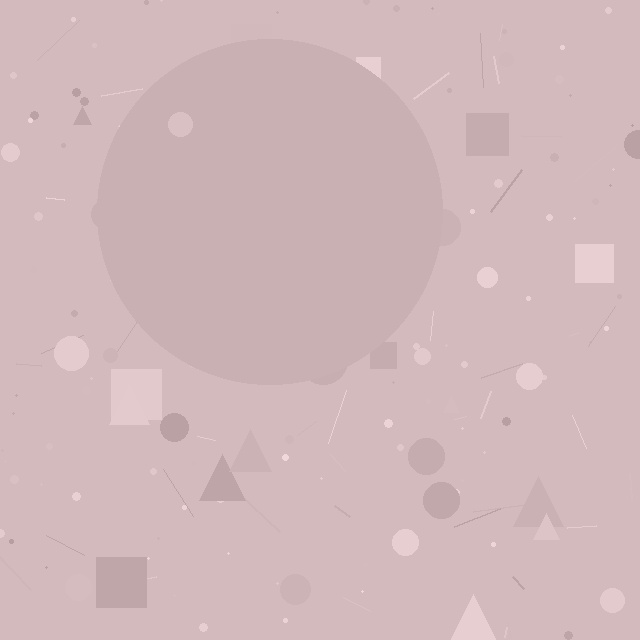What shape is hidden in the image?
A circle is hidden in the image.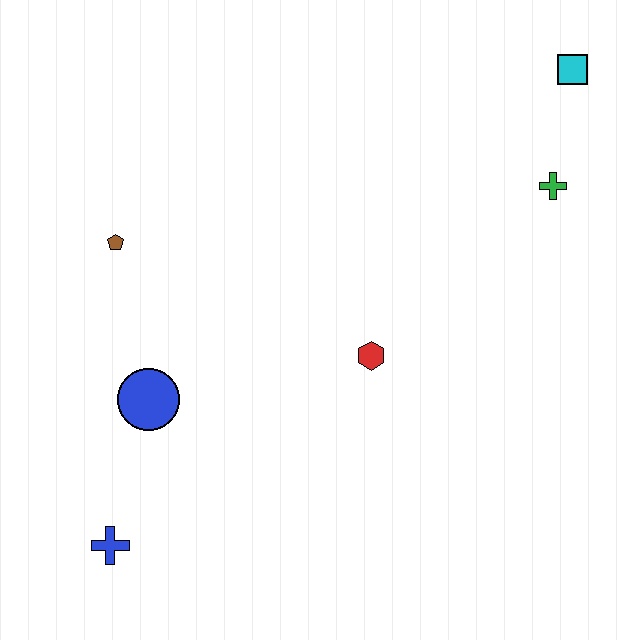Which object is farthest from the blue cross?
The cyan square is farthest from the blue cross.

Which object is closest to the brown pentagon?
The blue circle is closest to the brown pentagon.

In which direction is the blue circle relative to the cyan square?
The blue circle is to the left of the cyan square.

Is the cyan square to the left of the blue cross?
No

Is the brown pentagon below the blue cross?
No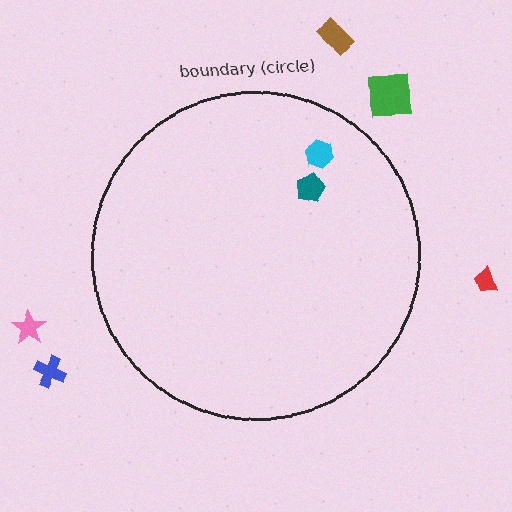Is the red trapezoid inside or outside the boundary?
Outside.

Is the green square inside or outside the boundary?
Outside.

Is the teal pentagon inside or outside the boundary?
Inside.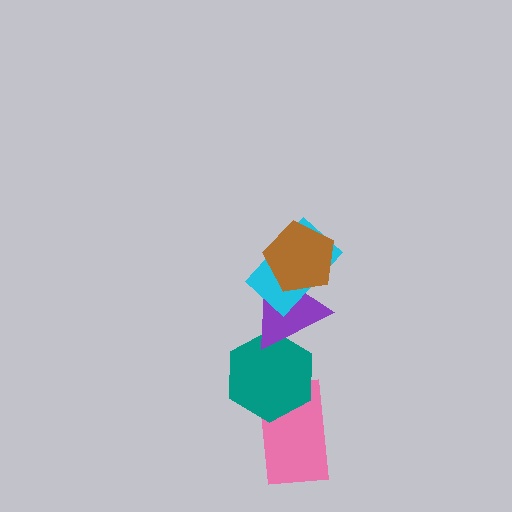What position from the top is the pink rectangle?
The pink rectangle is 5th from the top.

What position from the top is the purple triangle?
The purple triangle is 3rd from the top.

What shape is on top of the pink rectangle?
The teal hexagon is on top of the pink rectangle.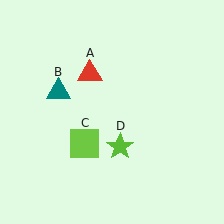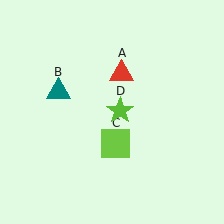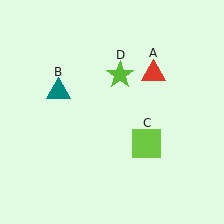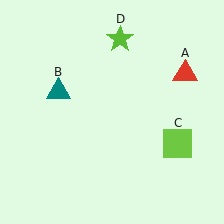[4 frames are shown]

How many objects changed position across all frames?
3 objects changed position: red triangle (object A), lime square (object C), lime star (object D).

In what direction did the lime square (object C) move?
The lime square (object C) moved right.